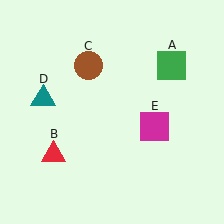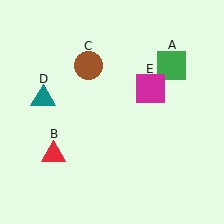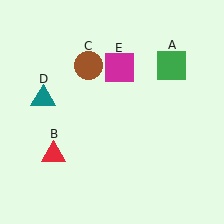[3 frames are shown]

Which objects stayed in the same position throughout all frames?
Green square (object A) and red triangle (object B) and brown circle (object C) and teal triangle (object D) remained stationary.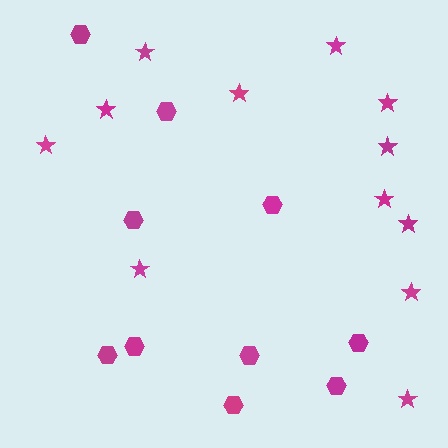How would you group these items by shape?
There are 2 groups: one group of hexagons (10) and one group of stars (12).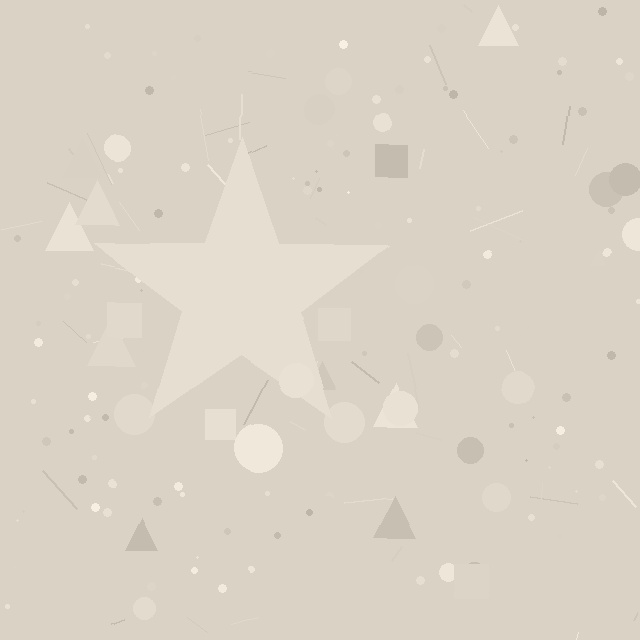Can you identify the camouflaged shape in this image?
The camouflaged shape is a star.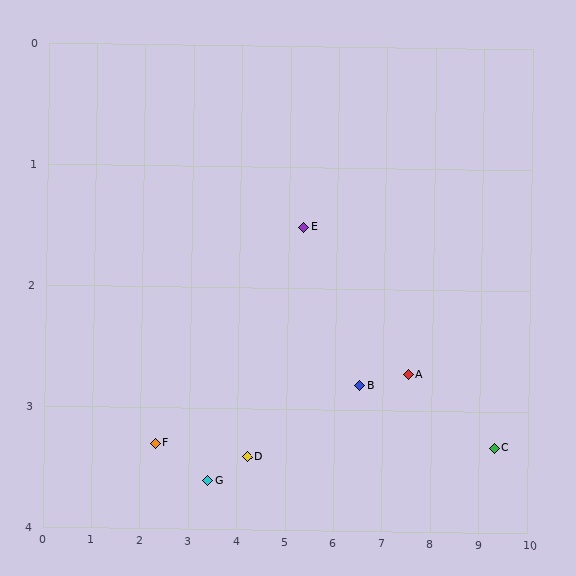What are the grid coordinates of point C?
Point C is at approximately (9.3, 3.3).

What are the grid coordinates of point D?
Point D is at approximately (4.2, 3.4).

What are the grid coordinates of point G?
Point G is at approximately (3.4, 3.6).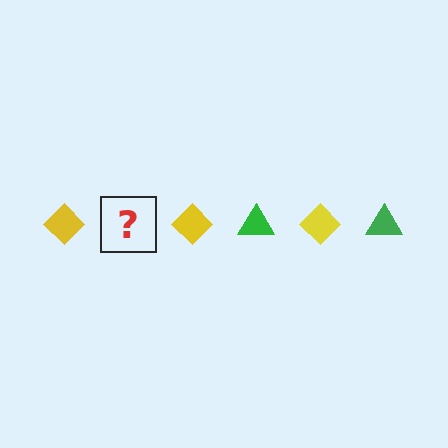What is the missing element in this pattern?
The missing element is a green triangle.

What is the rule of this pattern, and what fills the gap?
The rule is that the pattern alternates between yellow diamond and green triangle. The gap should be filled with a green triangle.